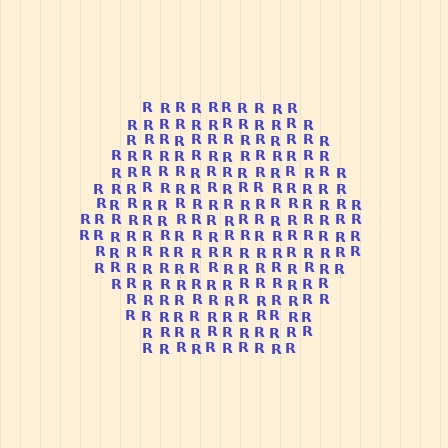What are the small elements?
The small elements are letter R's.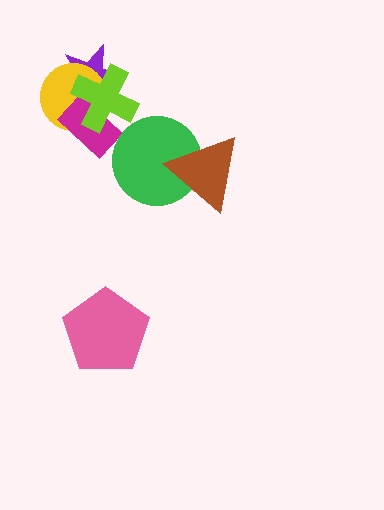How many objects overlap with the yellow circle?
3 objects overlap with the yellow circle.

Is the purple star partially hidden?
Yes, it is partially covered by another shape.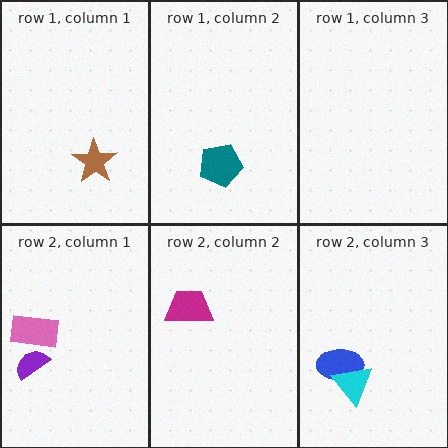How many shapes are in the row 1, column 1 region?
1.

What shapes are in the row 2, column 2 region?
The magenta trapezoid.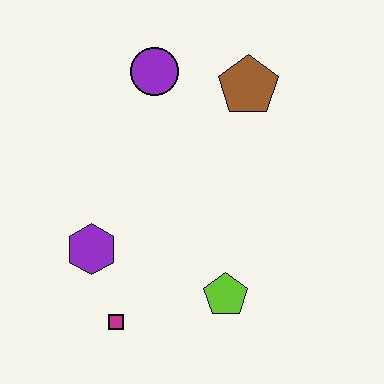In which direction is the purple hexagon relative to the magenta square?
The purple hexagon is above the magenta square.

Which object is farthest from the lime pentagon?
The purple circle is farthest from the lime pentagon.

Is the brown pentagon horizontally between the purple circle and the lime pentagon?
No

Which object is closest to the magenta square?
The purple hexagon is closest to the magenta square.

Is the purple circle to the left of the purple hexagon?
No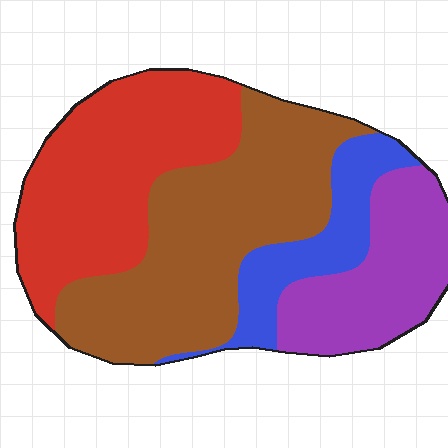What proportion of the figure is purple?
Purple covers roughly 20% of the figure.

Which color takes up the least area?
Blue, at roughly 15%.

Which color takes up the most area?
Brown, at roughly 35%.